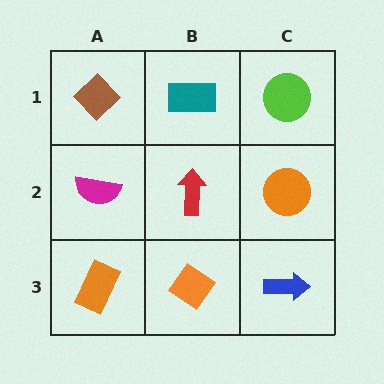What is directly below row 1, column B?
A red arrow.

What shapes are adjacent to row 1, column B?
A red arrow (row 2, column B), a brown diamond (row 1, column A), a lime circle (row 1, column C).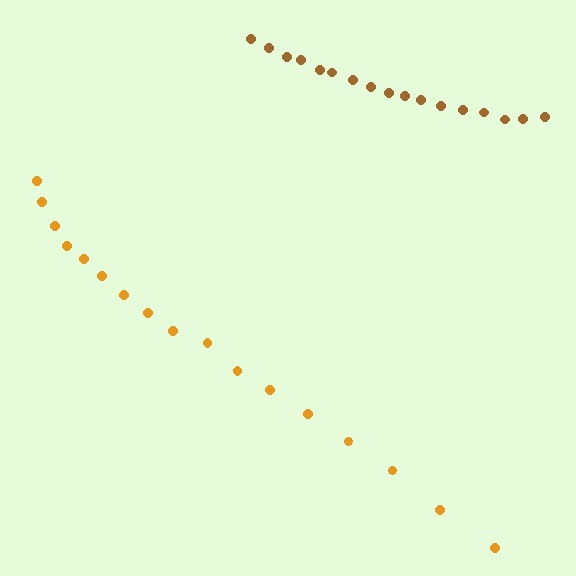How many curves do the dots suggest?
There are 2 distinct paths.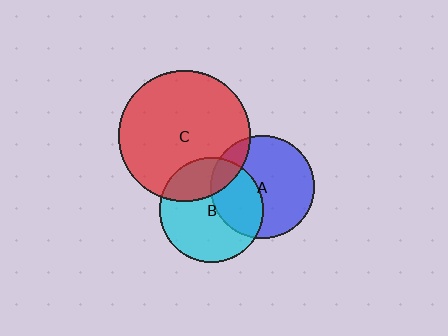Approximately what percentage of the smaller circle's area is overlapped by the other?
Approximately 15%.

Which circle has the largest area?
Circle C (red).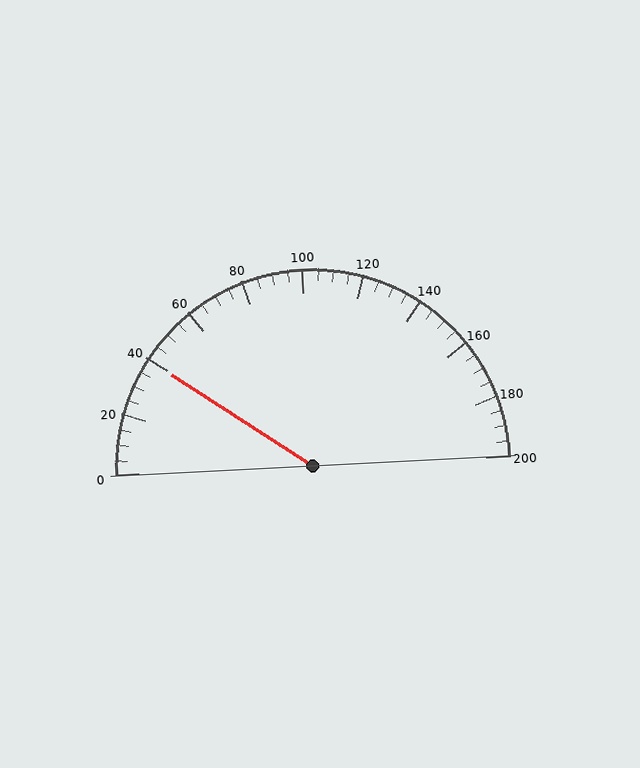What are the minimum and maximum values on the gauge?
The gauge ranges from 0 to 200.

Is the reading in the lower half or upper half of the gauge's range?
The reading is in the lower half of the range (0 to 200).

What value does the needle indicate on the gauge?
The needle indicates approximately 40.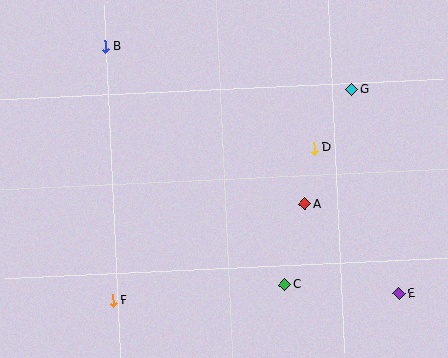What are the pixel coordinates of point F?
Point F is at (113, 301).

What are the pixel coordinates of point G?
Point G is at (352, 90).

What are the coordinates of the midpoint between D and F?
The midpoint between D and F is at (213, 224).